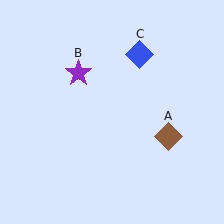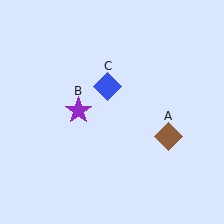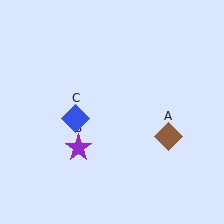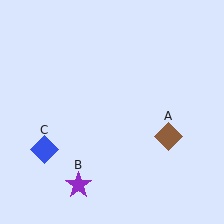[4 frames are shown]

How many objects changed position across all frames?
2 objects changed position: purple star (object B), blue diamond (object C).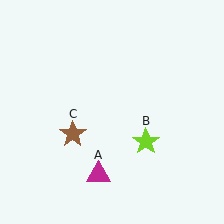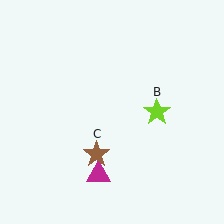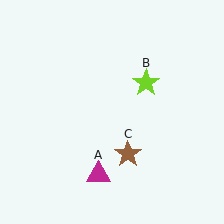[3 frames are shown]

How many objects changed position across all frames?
2 objects changed position: lime star (object B), brown star (object C).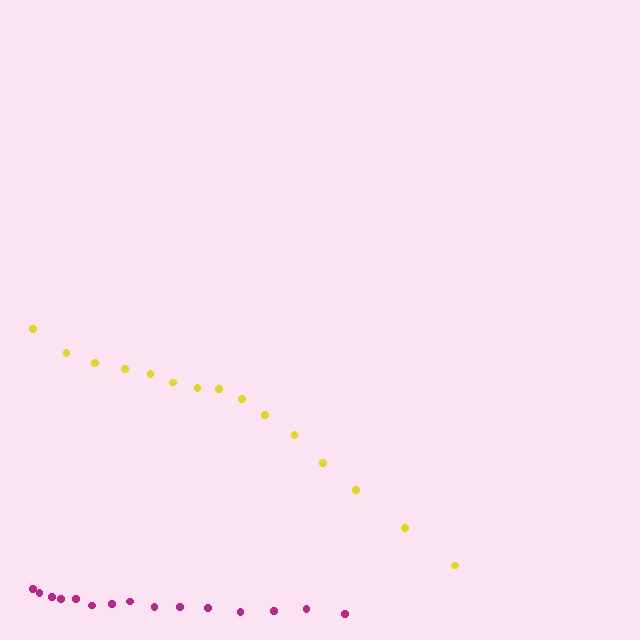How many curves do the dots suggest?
There are 2 distinct paths.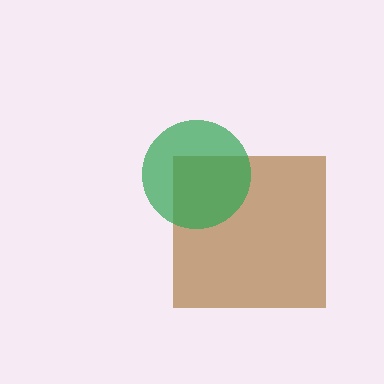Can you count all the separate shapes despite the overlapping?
Yes, there are 2 separate shapes.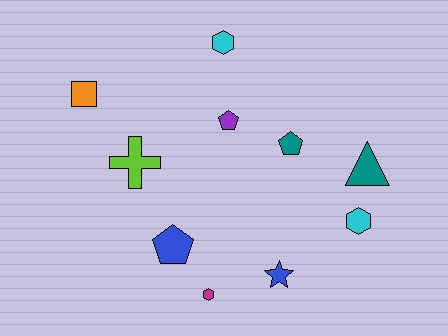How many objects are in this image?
There are 10 objects.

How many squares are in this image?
There is 1 square.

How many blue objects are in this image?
There are 2 blue objects.